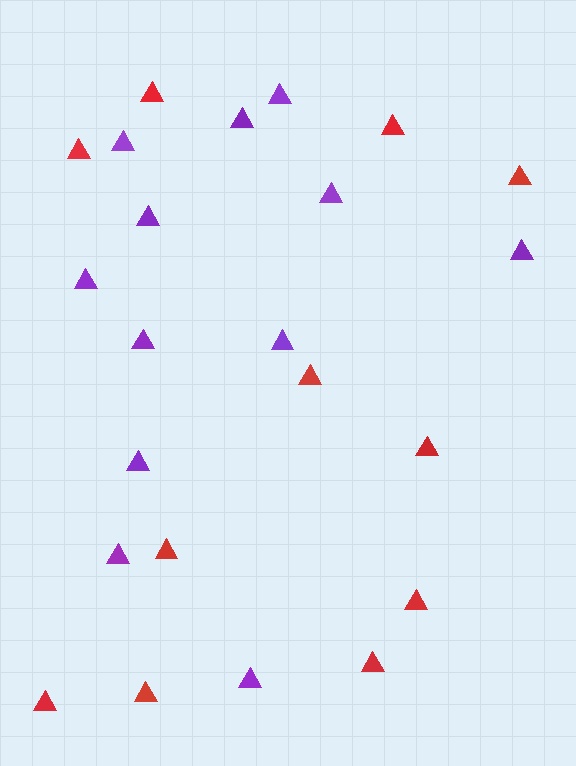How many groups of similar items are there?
There are 2 groups: one group of red triangles (11) and one group of purple triangles (12).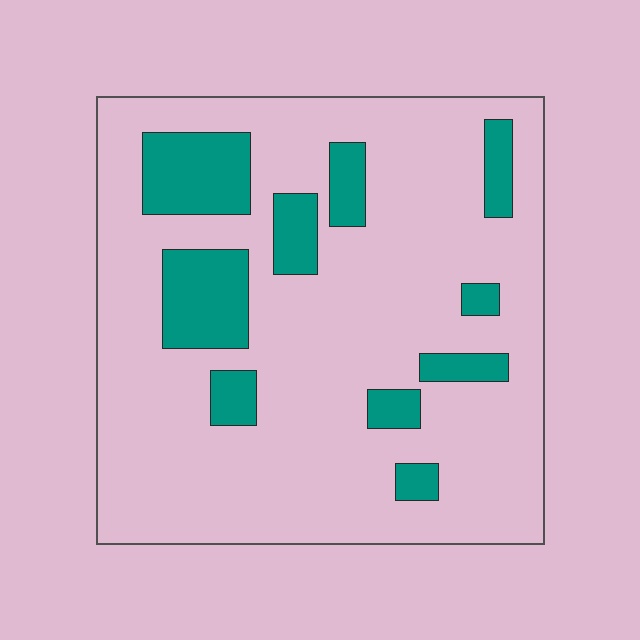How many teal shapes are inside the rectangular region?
10.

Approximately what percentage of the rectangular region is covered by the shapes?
Approximately 20%.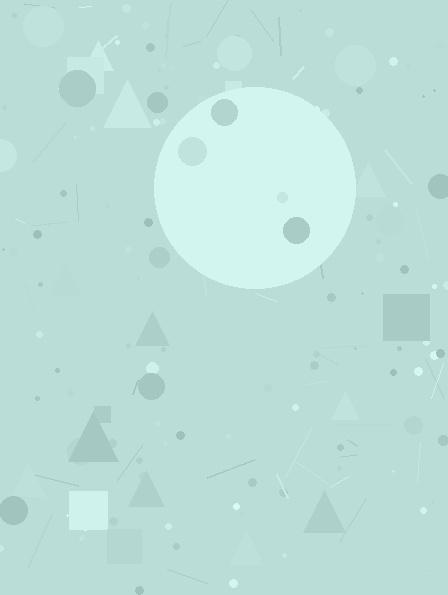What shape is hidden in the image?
A circle is hidden in the image.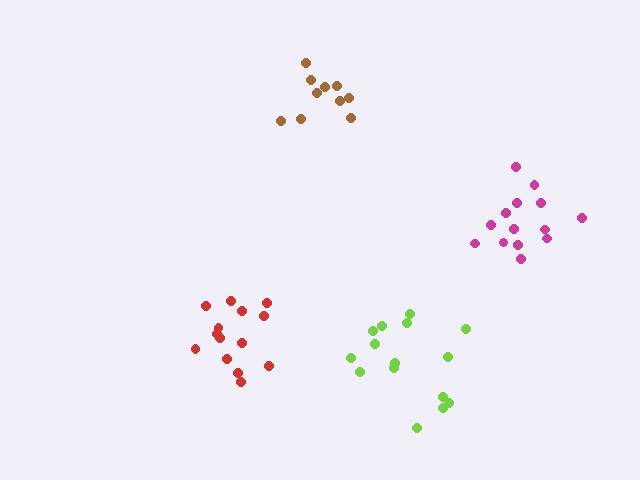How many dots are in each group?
Group 1: 10 dots, Group 2: 14 dots, Group 3: 15 dots, Group 4: 15 dots (54 total).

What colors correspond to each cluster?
The clusters are colored: brown, magenta, lime, red.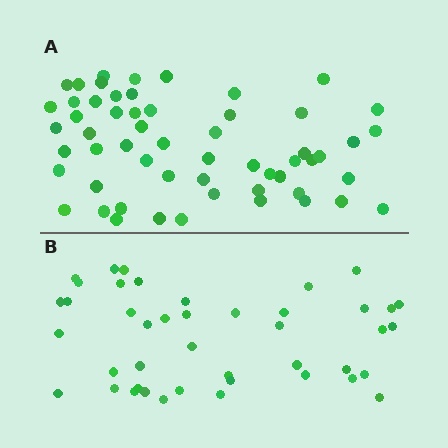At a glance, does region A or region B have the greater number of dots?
Region A (the top region) has more dots.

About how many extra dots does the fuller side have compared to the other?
Region A has approximately 15 more dots than region B.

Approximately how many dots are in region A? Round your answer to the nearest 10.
About 60 dots. (The exact count is 57, which rounds to 60.)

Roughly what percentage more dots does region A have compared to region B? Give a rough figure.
About 35% more.